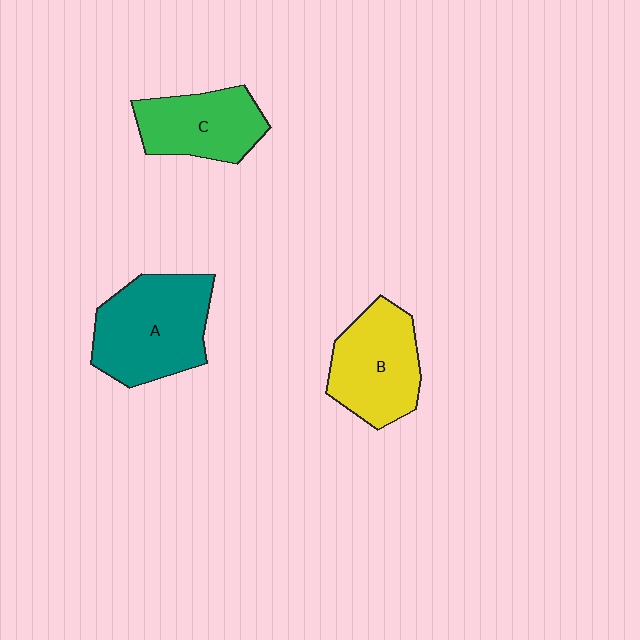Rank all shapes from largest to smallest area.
From largest to smallest: A (teal), B (yellow), C (green).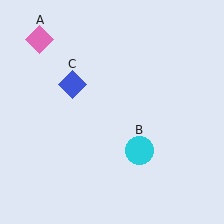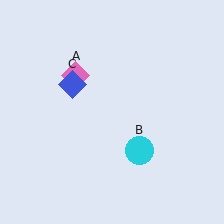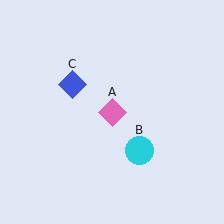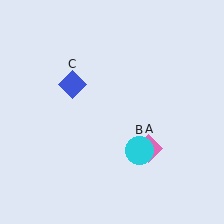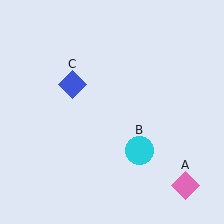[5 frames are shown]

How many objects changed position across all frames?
1 object changed position: pink diamond (object A).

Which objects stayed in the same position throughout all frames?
Cyan circle (object B) and blue diamond (object C) remained stationary.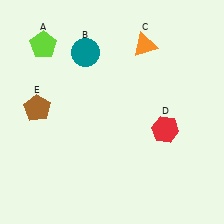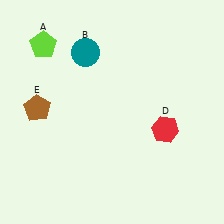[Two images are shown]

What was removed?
The orange triangle (C) was removed in Image 2.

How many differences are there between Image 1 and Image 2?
There is 1 difference between the two images.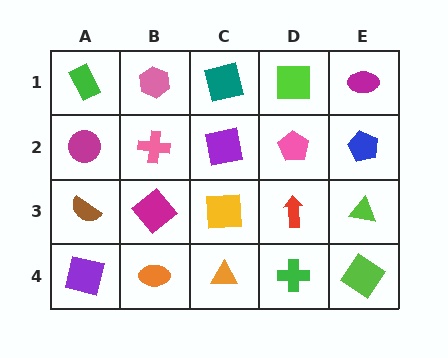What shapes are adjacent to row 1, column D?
A pink pentagon (row 2, column D), a teal square (row 1, column C), a magenta ellipse (row 1, column E).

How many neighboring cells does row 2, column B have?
4.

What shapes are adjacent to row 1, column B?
A pink cross (row 2, column B), a green rectangle (row 1, column A), a teal square (row 1, column C).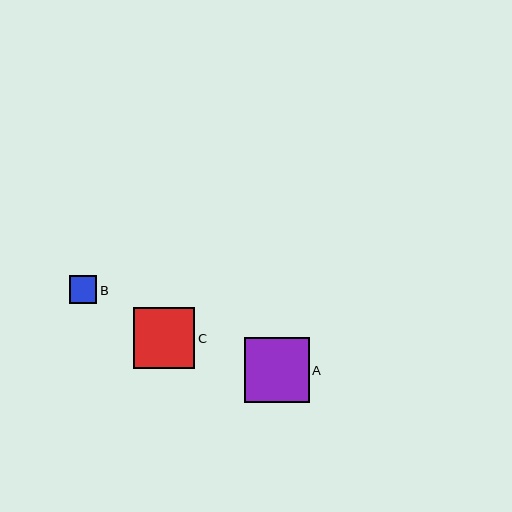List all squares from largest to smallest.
From largest to smallest: A, C, B.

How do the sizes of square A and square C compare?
Square A and square C are approximately the same size.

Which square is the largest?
Square A is the largest with a size of approximately 65 pixels.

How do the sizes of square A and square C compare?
Square A and square C are approximately the same size.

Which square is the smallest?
Square B is the smallest with a size of approximately 28 pixels.